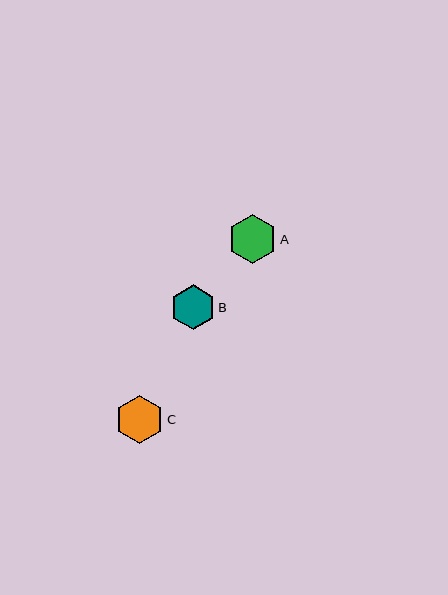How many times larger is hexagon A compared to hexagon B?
Hexagon A is approximately 1.1 times the size of hexagon B.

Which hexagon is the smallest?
Hexagon B is the smallest with a size of approximately 44 pixels.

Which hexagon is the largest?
Hexagon A is the largest with a size of approximately 49 pixels.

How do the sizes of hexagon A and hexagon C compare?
Hexagon A and hexagon C are approximately the same size.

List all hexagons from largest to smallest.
From largest to smallest: A, C, B.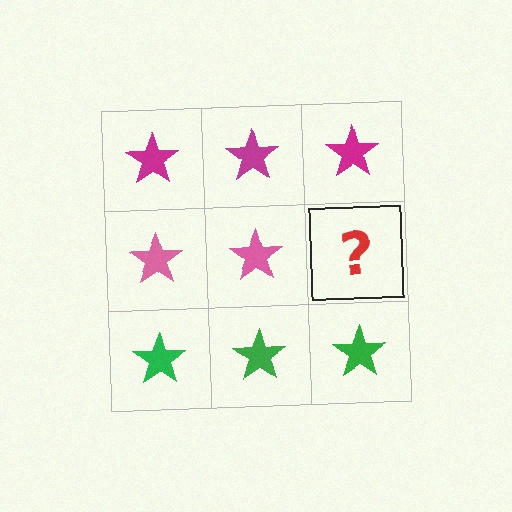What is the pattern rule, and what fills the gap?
The rule is that each row has a consistent color. The gap should be filled with a pink star.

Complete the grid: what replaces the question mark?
The question mark should be replaced with a pink star.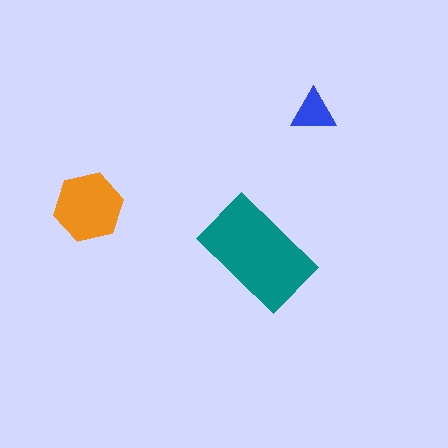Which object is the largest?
The teal rectangle.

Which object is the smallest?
The blue triangle.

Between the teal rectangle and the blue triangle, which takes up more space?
The teal rectangle.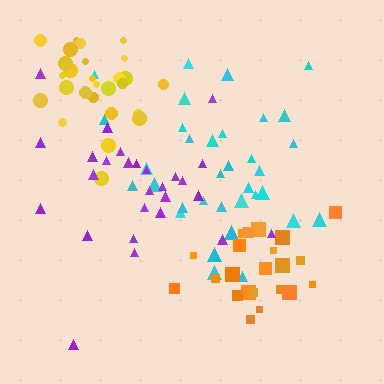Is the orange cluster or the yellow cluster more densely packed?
Yellow.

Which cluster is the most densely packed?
Yellow.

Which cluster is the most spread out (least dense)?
Cyan.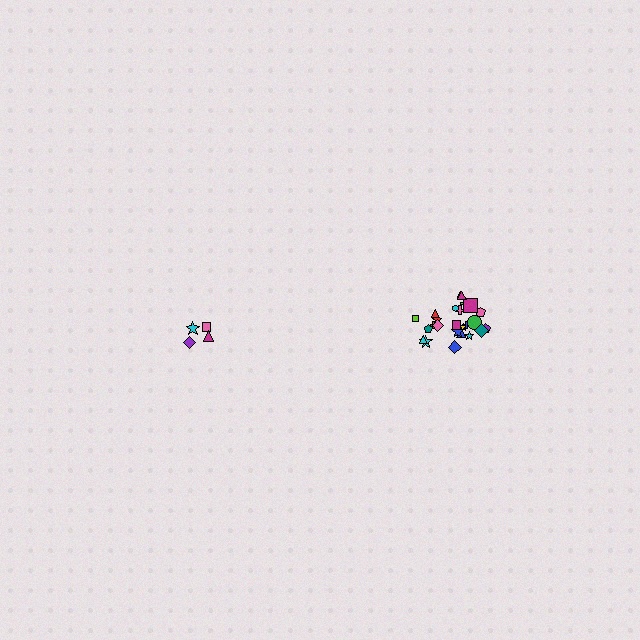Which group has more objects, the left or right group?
The right group.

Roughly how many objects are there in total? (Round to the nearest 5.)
Roughly 30 objects in total.